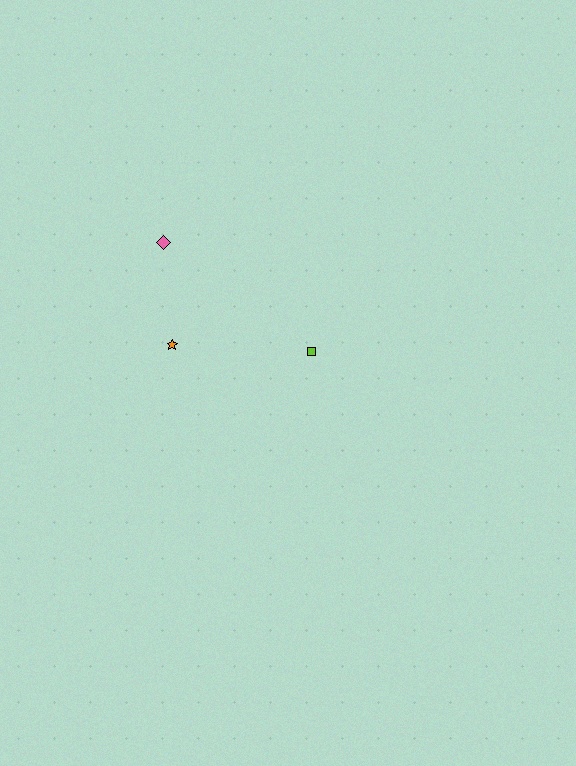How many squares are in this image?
There is 1 square.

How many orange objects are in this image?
There is 1 orange object.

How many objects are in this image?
There are 3 objects.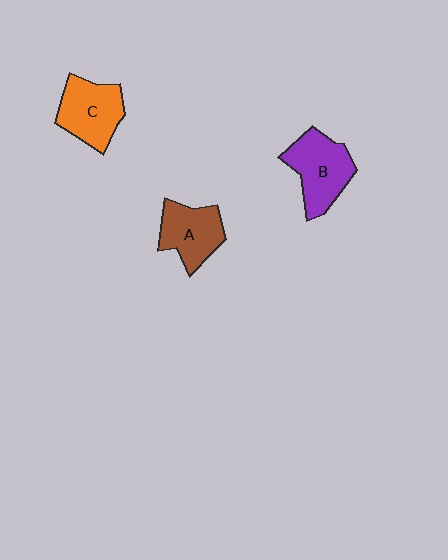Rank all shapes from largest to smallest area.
From largest to smallest: B (purple), C (orange), A (brown).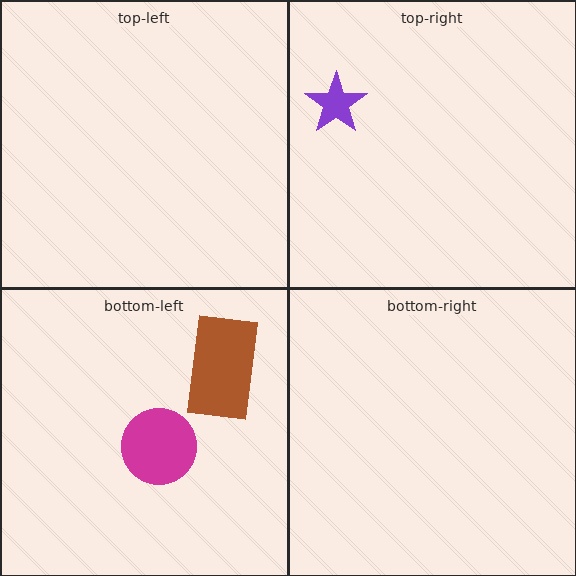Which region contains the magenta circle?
The bottom-left region.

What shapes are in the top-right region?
The purple star.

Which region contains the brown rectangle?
The bottom-left region.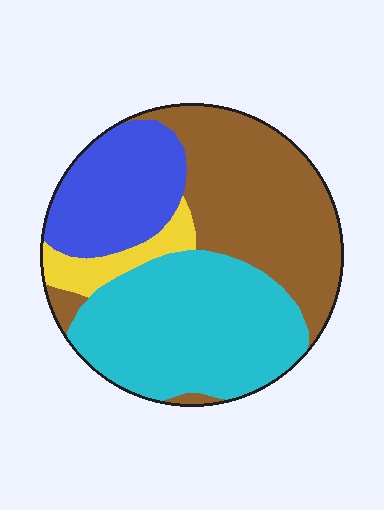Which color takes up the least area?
Yellow, at roughly 5%.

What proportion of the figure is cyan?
Cyan covers around 40% of the figure.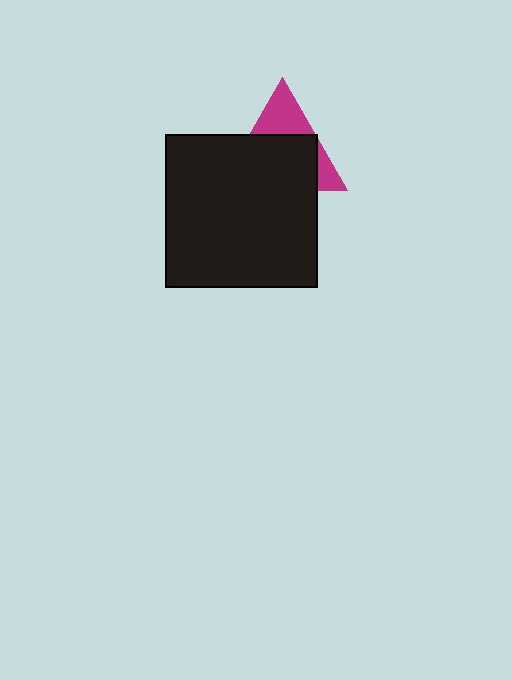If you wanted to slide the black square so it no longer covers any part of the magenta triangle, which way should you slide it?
Slide it down — that is the most direct way to separate the two shapes.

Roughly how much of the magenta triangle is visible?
A small part of it is visible (roughly 36%).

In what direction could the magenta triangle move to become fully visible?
The magenta triangle could move up. That would shift it out from behind the black square entirely.